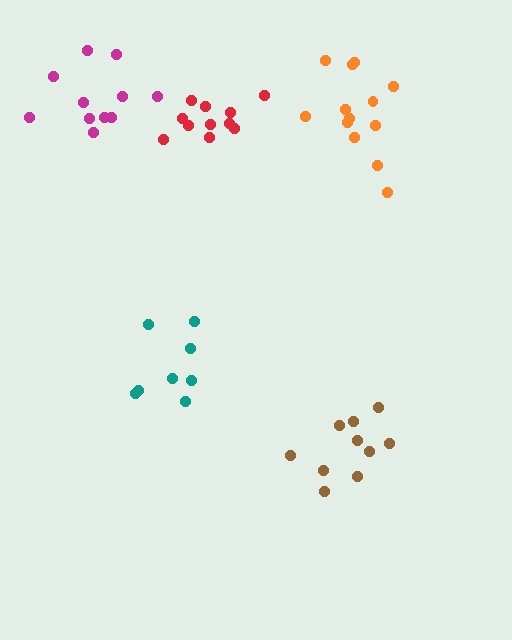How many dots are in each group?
Group 1: 13 dots, Group 2: 11 dots, Group 3: 10 dots, Group 4: 11 dots, Group 5: 8 dots (53 total).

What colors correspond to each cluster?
The clusters are colored: orange, red, brown, magenta, teal.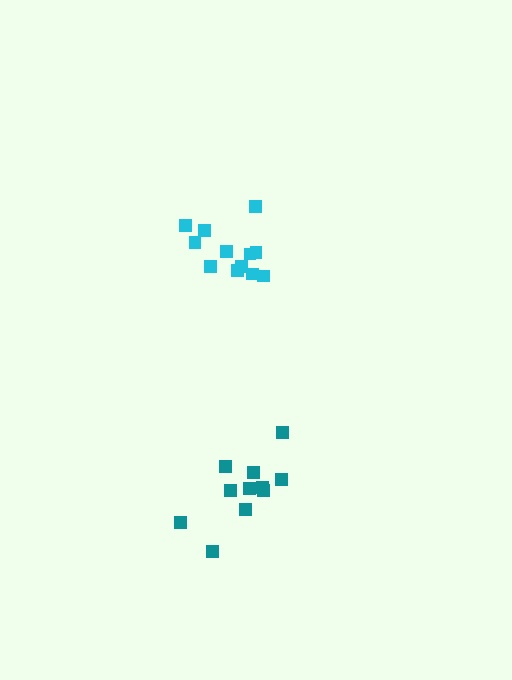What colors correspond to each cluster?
The clusters are colored: cyan, teal.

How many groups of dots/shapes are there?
There are 2 groups.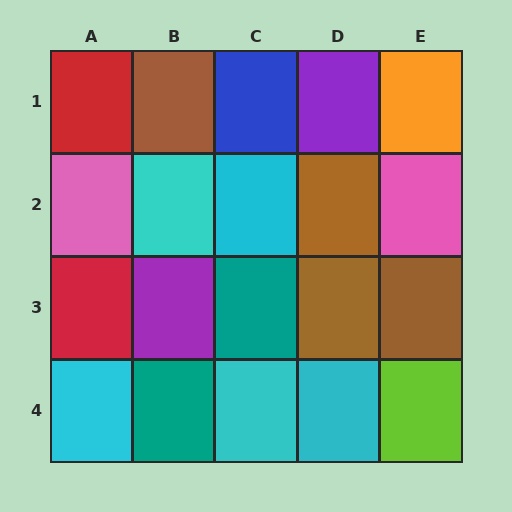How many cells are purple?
2 cells are purple.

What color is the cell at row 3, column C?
Teal.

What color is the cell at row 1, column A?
Red.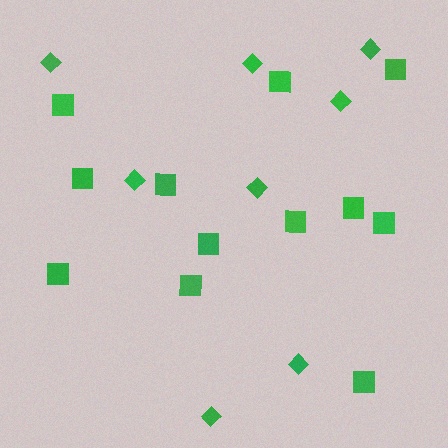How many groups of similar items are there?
There are 2 groups: one group of squares (12) and one group of diamonds (8).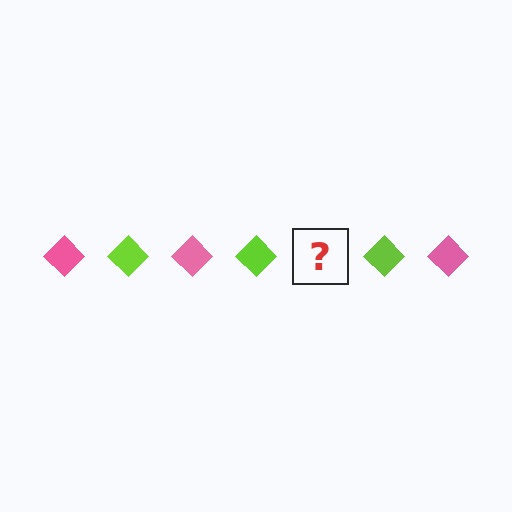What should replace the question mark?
The question mark should be replaced with a pink diamond.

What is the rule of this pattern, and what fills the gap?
The rule is that the pattern cycles through pink, lime diamonds. The gap should be filled with a pink diamond.